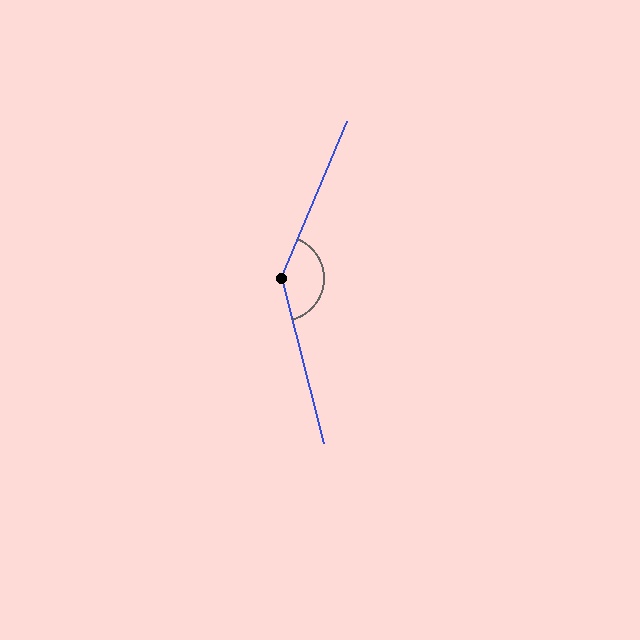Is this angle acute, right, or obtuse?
It is obtuse.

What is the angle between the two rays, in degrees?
Approximately 143 degrees.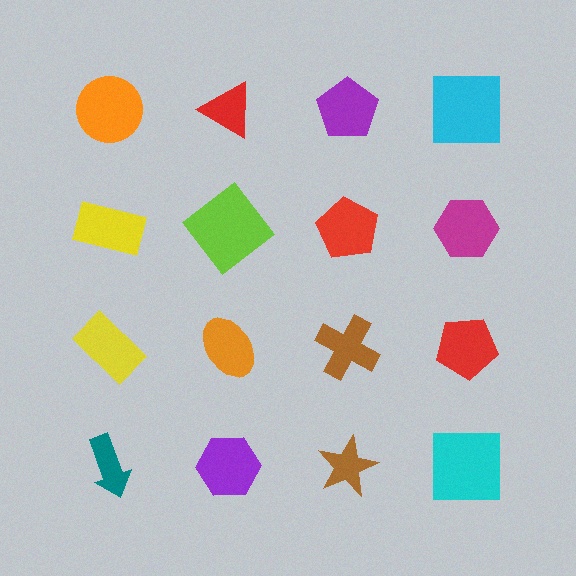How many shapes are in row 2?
4 shapes.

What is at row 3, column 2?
An orange ellipse.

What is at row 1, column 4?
A cyan square.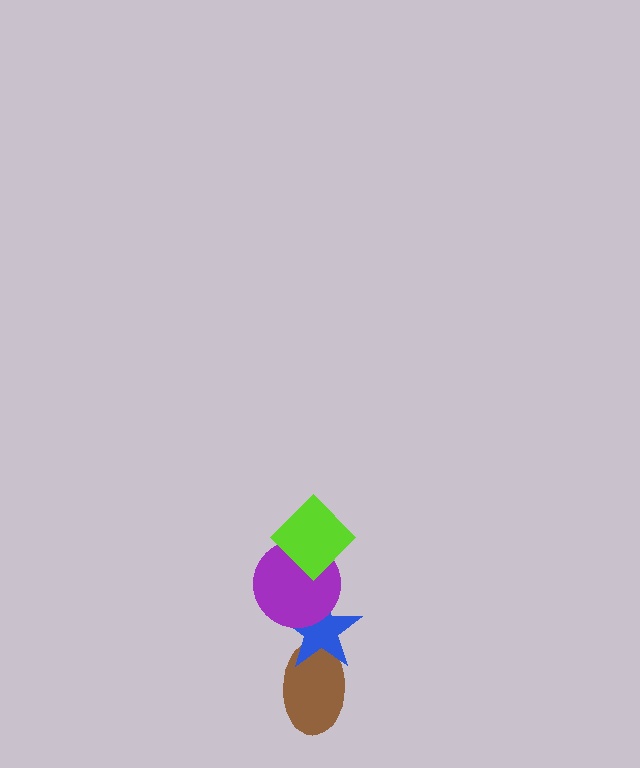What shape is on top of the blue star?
The purple circle is on top of the blue star.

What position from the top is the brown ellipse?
The brown ellipse is 4th from the top.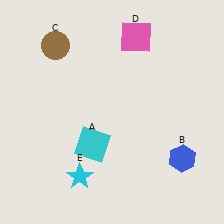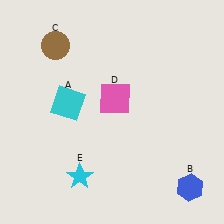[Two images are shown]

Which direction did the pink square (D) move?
The pink square (D) moved down.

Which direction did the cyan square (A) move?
The cyan square (A) moved up.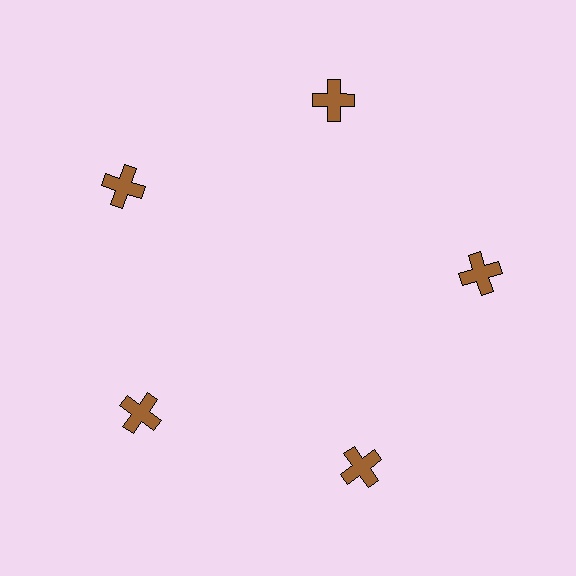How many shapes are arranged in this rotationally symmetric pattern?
There are 5 shapes, arranged in 5 groups of 1.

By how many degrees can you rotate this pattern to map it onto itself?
The pattern maps onto itself every 72 degrees of rotation.